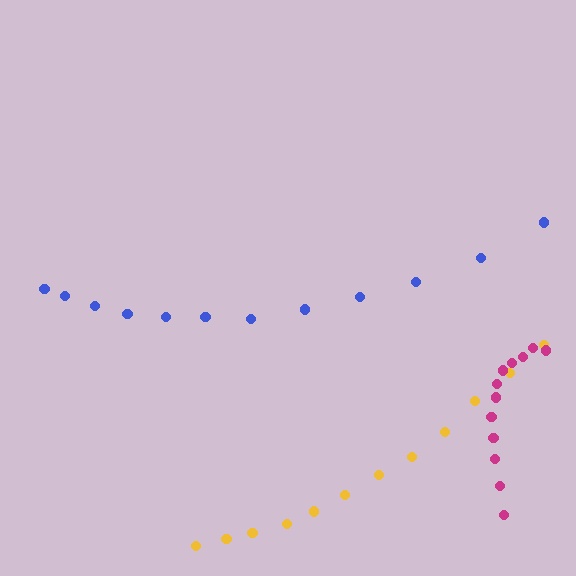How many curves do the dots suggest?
There are 3 distinct paths.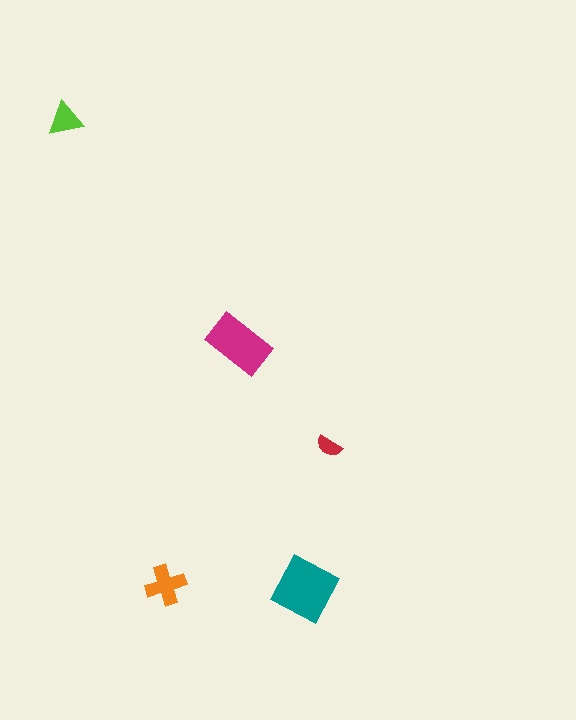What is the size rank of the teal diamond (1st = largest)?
1st.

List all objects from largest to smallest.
The teal diamond, the magenta rectangle, the orange cross, the lime triangle, the red semicircle.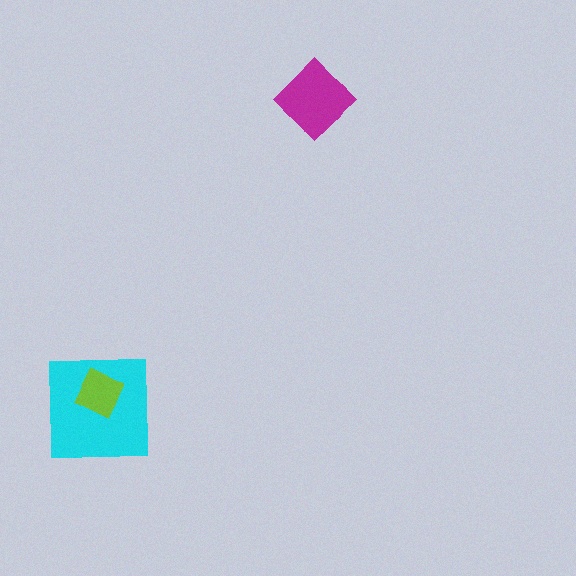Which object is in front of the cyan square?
The lime diamond is in front of the cyan square.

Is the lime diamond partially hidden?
No, no other shape covers it.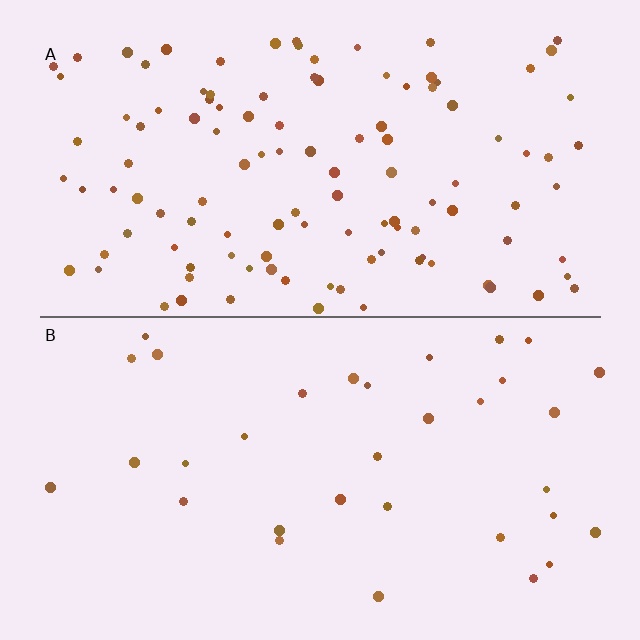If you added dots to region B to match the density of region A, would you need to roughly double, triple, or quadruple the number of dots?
Approximately triple.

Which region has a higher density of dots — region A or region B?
A (the top).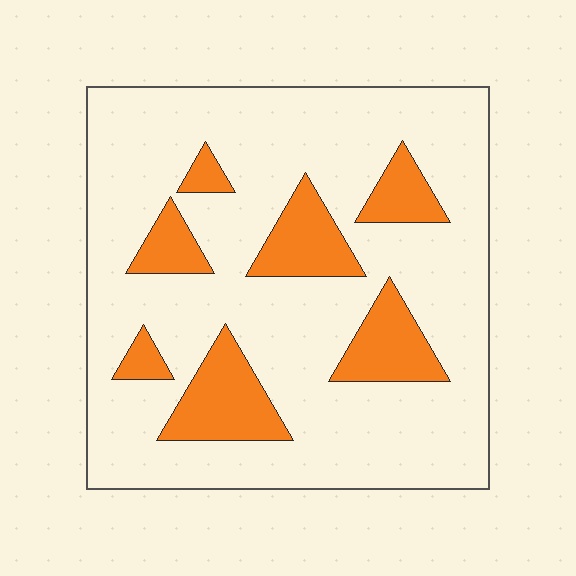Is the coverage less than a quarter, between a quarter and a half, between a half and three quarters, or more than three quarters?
Less than a quarter.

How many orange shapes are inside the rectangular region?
7.